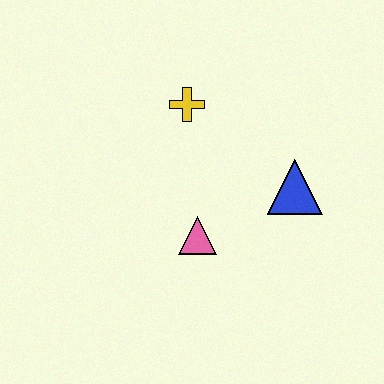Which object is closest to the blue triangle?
The pink triangle is closest to the blue triangle.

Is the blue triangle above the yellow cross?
No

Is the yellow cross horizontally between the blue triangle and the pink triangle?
No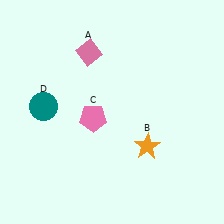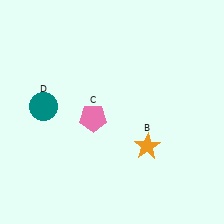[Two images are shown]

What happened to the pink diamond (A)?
The pink diamond (A) was removed in Image 2. It was in the top-left area of Image 1.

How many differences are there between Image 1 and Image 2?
There is 1 difference between the two images.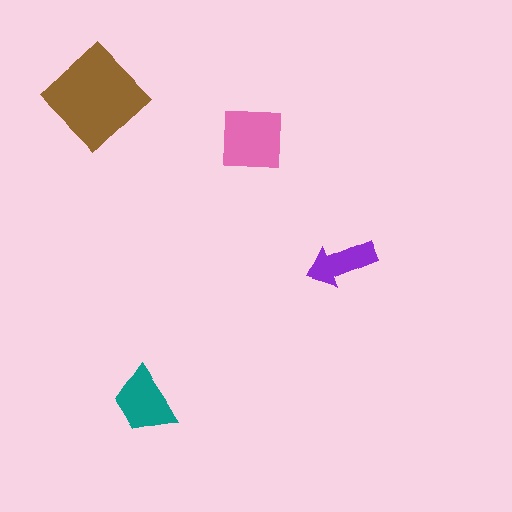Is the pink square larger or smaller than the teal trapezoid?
Larger.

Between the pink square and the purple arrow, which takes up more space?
The pink square.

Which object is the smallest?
The purple arrow.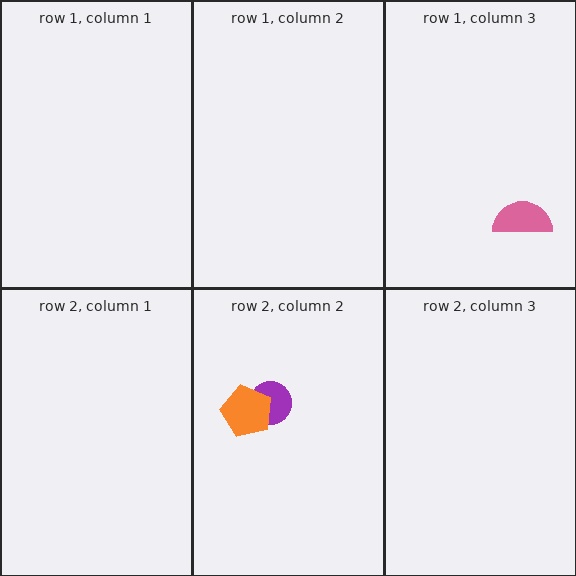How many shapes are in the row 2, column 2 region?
2.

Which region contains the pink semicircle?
The row 1, column 3 region.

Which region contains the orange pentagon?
The row 2, column 2 region.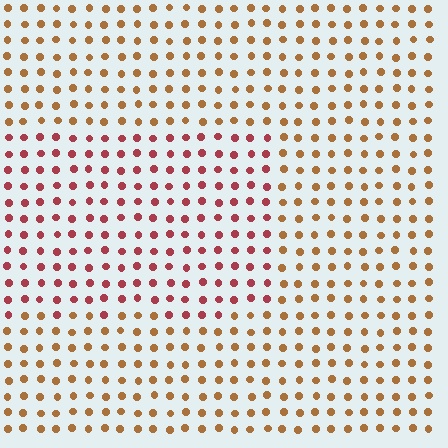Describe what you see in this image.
The image is filled with small brown elements in a uniform arrangement. A rectangle-shaped region is visible where the elements are tinted to a slightly different hue, forming a subtle color boundary.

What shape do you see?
I see a rectangle.